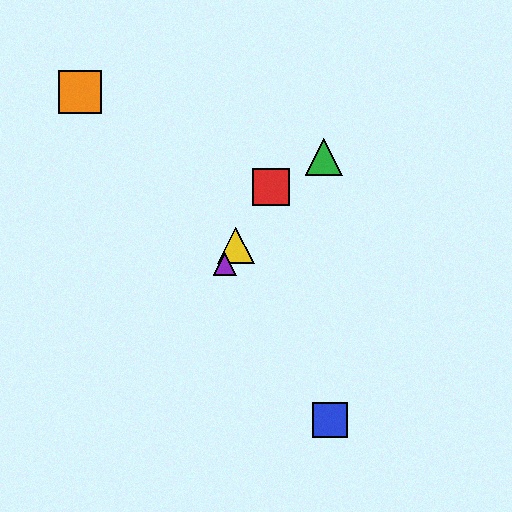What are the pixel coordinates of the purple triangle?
The purple triangle is at (225, 264).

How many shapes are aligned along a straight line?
3 shapes (the red square, the yellow triangle, the purple triangle) are aligned along a straight line.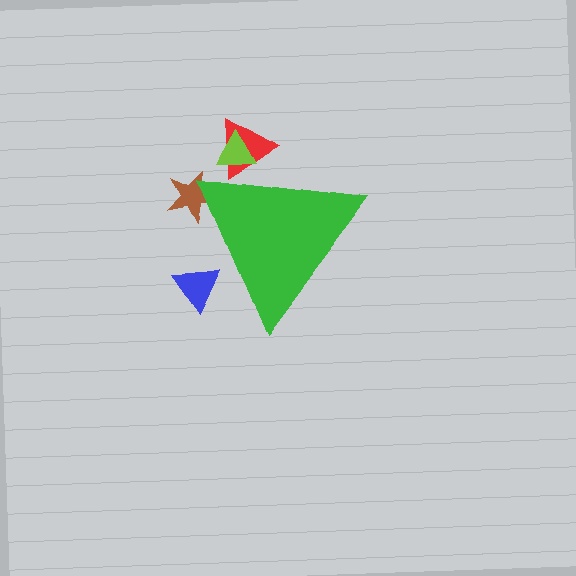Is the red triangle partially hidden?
Yes, the red triangle is partially hidden behind the green triangle.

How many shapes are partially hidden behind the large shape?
4 shapes are partially hidden.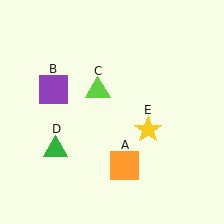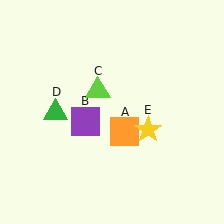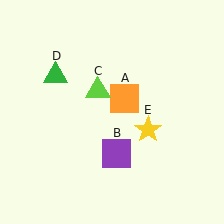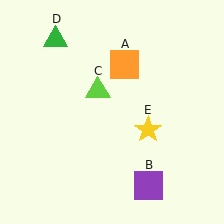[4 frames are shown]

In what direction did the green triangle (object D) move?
The green triangle (object D) moved up.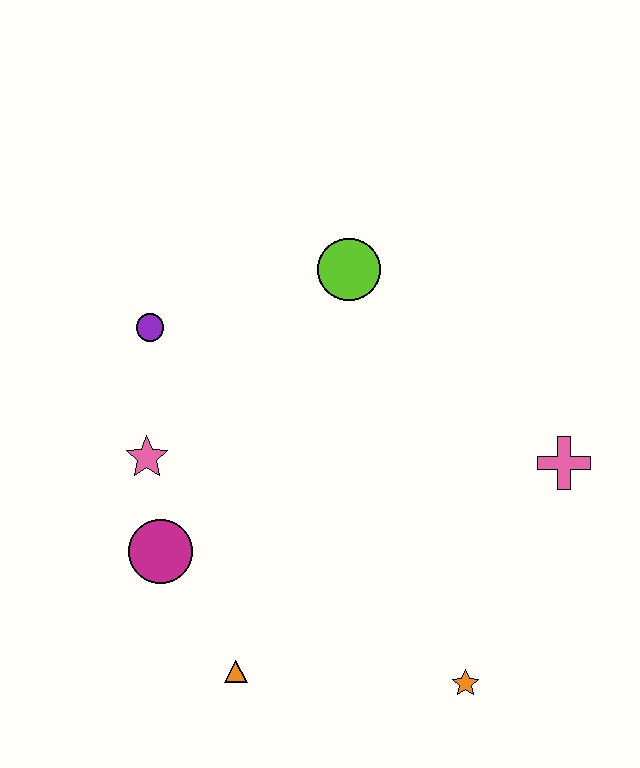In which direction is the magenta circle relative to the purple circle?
The magenta circle is below the purple circle.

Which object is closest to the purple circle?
The pink star is closest to the purple circle.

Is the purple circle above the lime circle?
No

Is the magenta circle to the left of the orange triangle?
Yes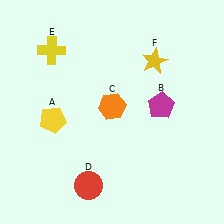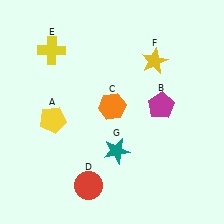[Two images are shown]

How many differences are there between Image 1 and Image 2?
There is 1 difference between the two images.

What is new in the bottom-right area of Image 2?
A teal star (G) was added in the bottom-right area of Image 2.